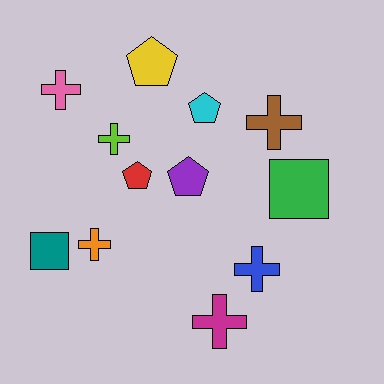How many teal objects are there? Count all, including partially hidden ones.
There is 1 teal object.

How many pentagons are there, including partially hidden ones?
There are 4 pentagons.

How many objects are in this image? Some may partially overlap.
There are 12 objects.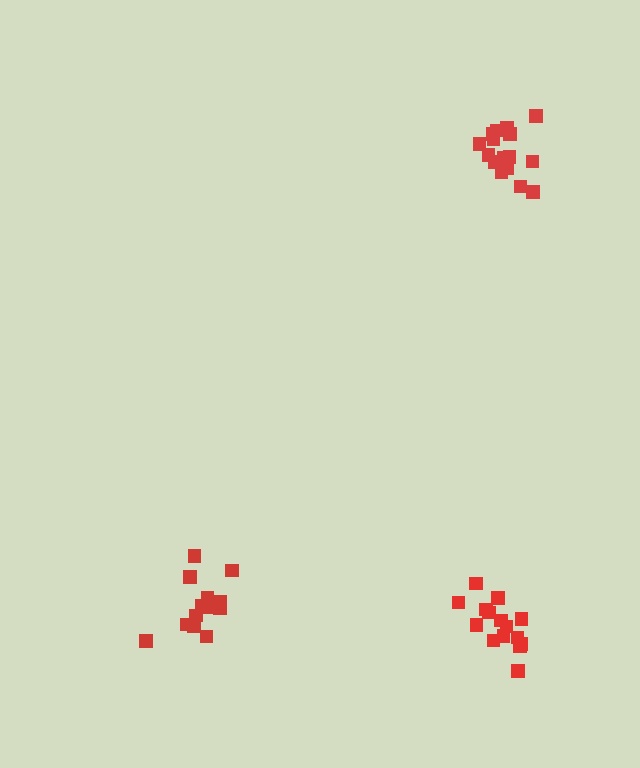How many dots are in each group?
Group 1: 16 dots, Group 2: 13 dots, Group 3: 15 dots (44 total).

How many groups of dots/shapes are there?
There are 3 groups.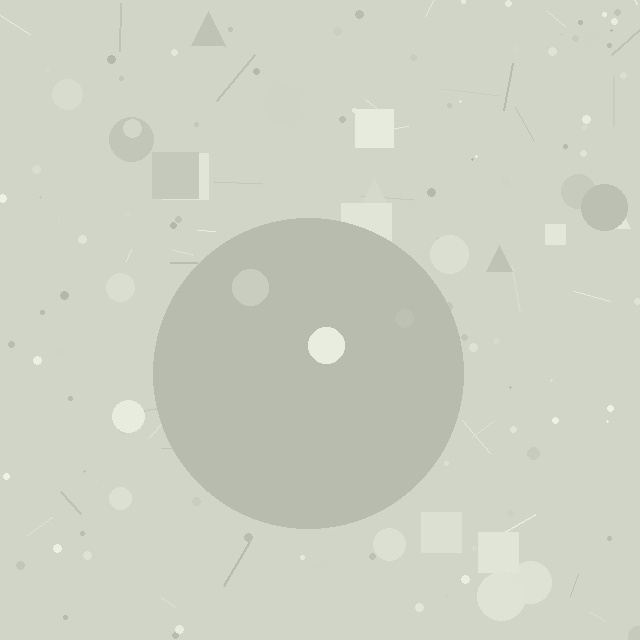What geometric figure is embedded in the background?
A circle is embedded in the background.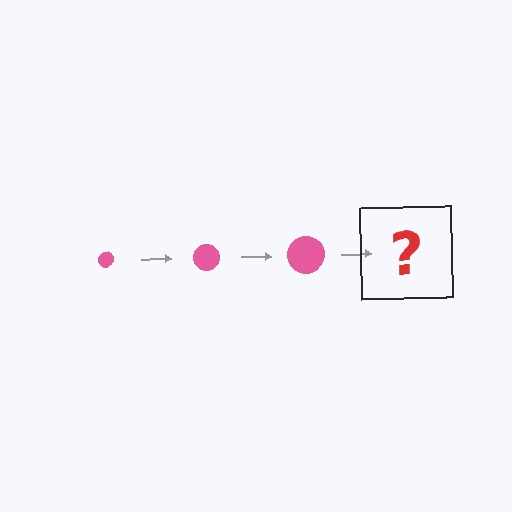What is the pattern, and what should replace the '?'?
The pattern is that the circle gets progressively larger each step. The '?' should be a pink circle, larger than the previous one.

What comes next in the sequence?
The next element should be a pink circle, larger than the previous one.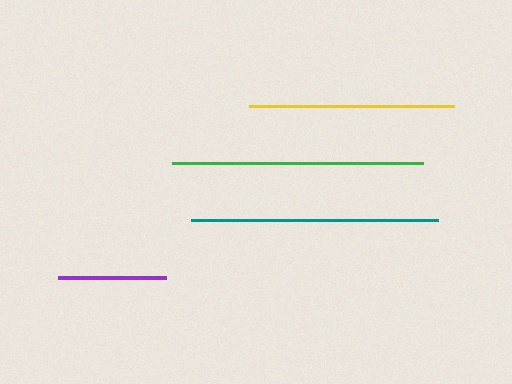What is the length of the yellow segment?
The yellow segment is approximately 205 pixels long.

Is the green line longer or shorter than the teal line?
The green line is longer than the teal line.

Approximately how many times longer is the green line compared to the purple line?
The green line is approximately 2.3 times the length of the purple line.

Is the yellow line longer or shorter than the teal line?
The teal line is longer than the yellow line.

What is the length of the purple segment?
The purple segment is approximately 107 pixels long.